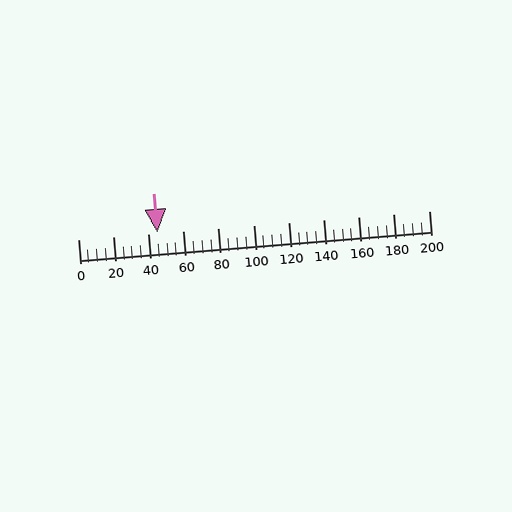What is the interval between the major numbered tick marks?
The major tick marks are spaced 20 units apart.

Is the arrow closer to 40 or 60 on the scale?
The arrow is closer to 40.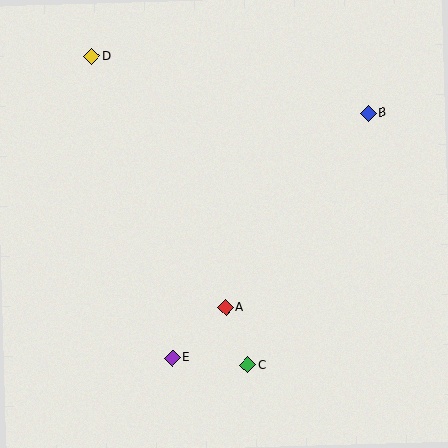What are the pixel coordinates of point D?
Point D is at (92, 56).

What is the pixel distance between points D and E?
The distance between D and E is 312 pixels.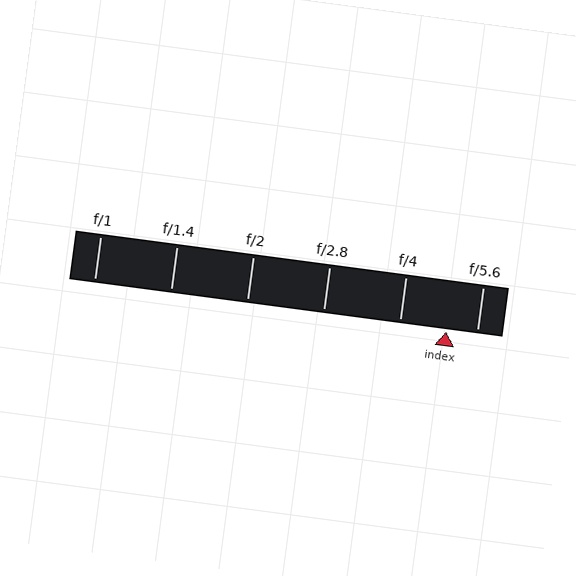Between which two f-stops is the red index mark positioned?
The index mark is between f/4 and f/5.6.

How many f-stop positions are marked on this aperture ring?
There are 6 f-stop positions marked.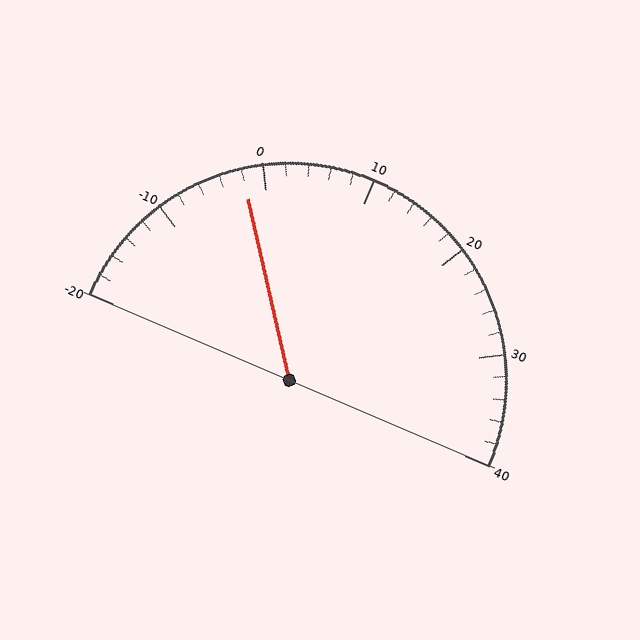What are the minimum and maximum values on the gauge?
The gauge ranges from -20 to 40.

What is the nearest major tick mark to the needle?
The nearest major tick mark is 0.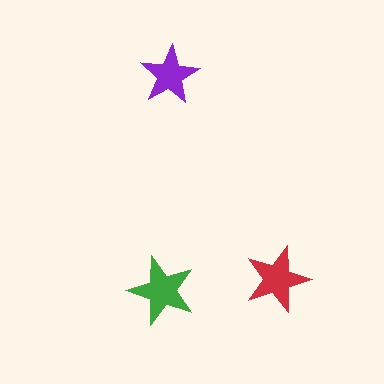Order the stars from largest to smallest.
the green one, the red one, the purple one.